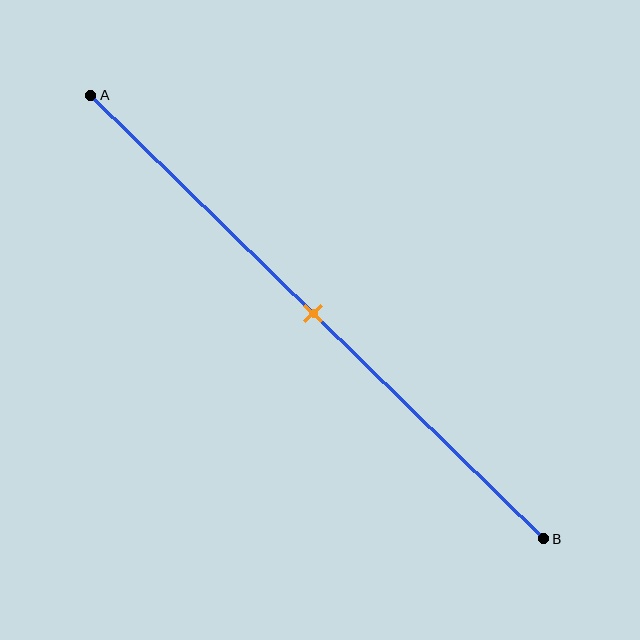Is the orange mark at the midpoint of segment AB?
Yes, the mark is approximately at the midpoint.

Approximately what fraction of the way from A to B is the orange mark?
The orange mark is approximately 50% of the way from A to B.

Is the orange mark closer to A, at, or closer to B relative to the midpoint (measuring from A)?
The orange mark is approximately at the midpoint of segment AB.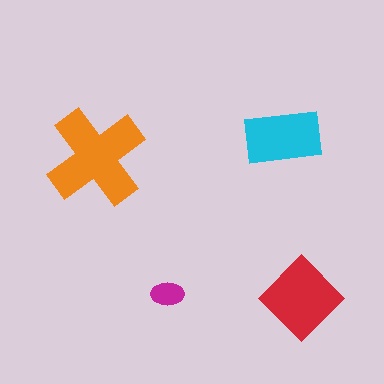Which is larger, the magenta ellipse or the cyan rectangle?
The cyan rectangle.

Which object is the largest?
The orange cross.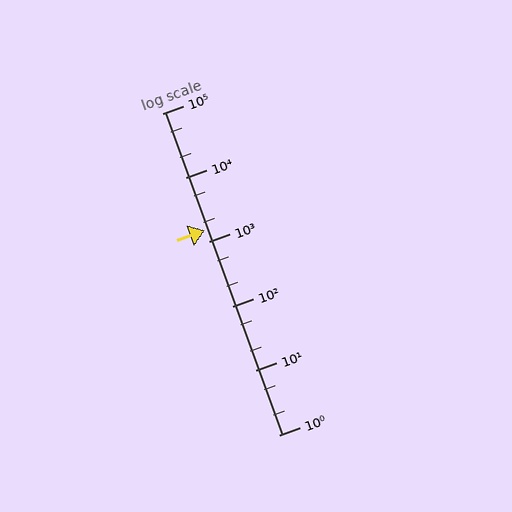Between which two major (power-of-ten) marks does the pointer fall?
The pointer is between 1000 and 10000.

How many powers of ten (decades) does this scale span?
The scale spans 5 decades, from 1 to 100000.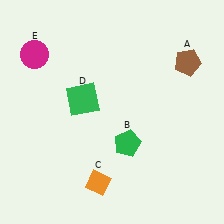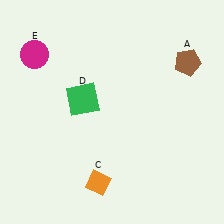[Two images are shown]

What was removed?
The green pentagon (B) was removed in Image 2.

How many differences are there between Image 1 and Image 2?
There is 1 difference between the two images.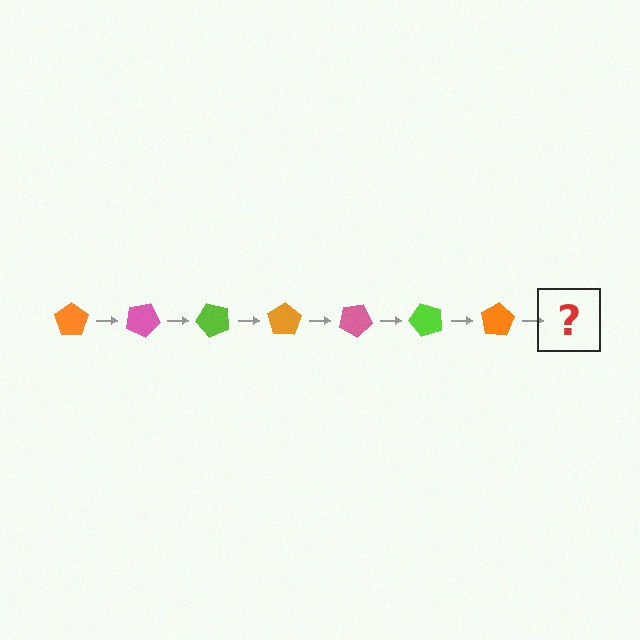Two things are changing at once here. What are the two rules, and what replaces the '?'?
The two rules are that it rotates 25 degrees each step and the color cycles through orange, pink, and lime. The '?' should be a pink pentagon, rotated 175 degrees from the start.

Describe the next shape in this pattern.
It should be a pink pentagon, rotated 175 degrees from the start.